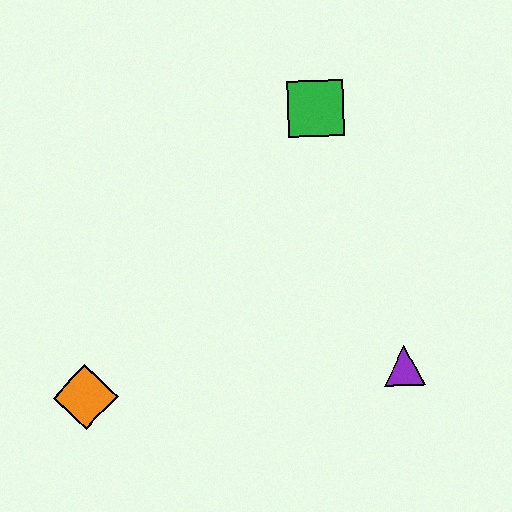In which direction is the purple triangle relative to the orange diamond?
The purple triangle is to the right of the orange diamond.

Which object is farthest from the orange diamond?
The green square is farthest from the orange diamond.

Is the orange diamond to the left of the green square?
Yes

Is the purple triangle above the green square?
No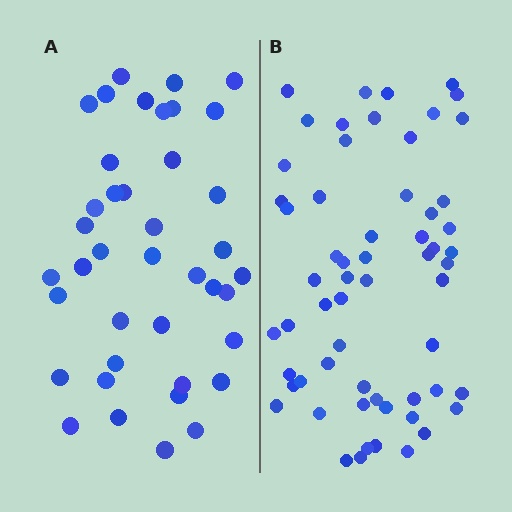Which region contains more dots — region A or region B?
Region B (the right region) has more dots.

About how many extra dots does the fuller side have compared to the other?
Region B has approximately 20 more dots than region A.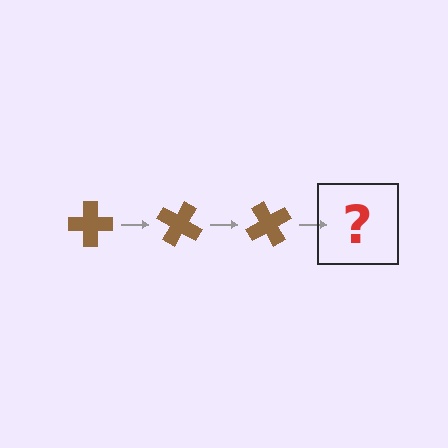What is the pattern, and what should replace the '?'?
The pattern is that the cross rotates 30 degrees each step. The '?' should be a brown cross rotated 90 degrees.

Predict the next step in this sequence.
The next step is a brown cross rotated 90 degrees.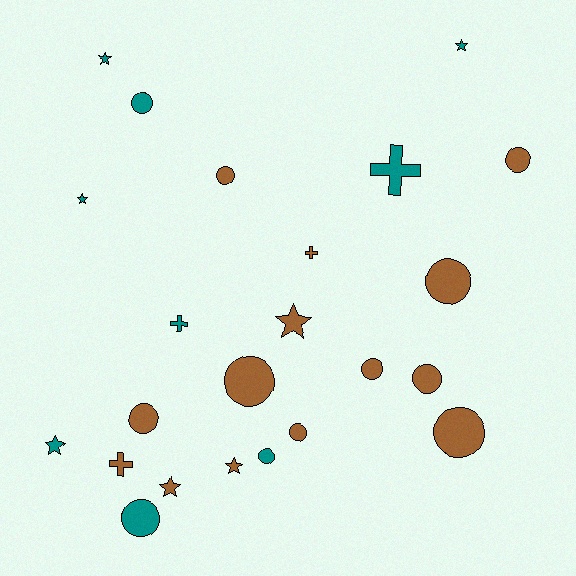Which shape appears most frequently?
Circle, with 12 objects.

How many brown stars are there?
There are 3 brown stars.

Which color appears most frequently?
Brown, with 14 objects.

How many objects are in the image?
There are 23 objects.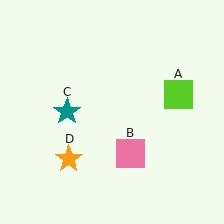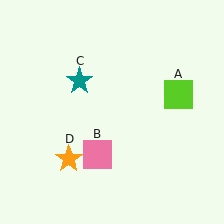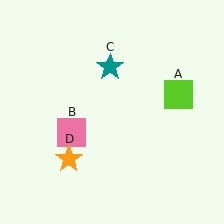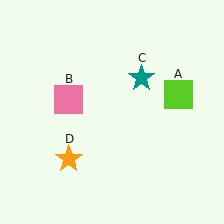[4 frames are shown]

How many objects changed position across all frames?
2 objects changed position: pink square (object B), teal star (object C).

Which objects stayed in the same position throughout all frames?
Lime square (object A) and orange star (object D) remained stationary.